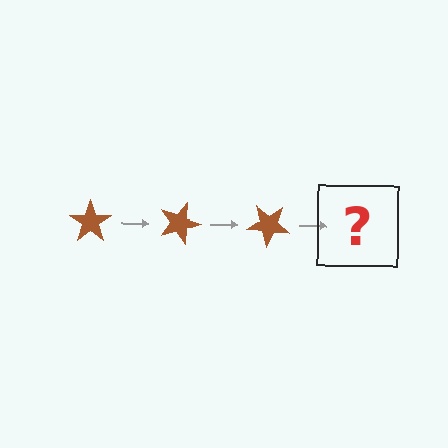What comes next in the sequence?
The next element should be a brown star rotated 60 degrees.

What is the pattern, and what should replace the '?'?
The pattern is that the star rotates 20 degrees each step. The '?' should be a brown star rotated 60 degrees.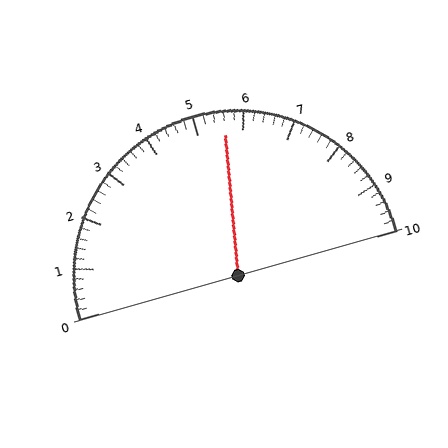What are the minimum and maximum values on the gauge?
The gauge ranges from 0 to 10.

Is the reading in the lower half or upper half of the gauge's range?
The reading is in the upper half of the range (0 to 10).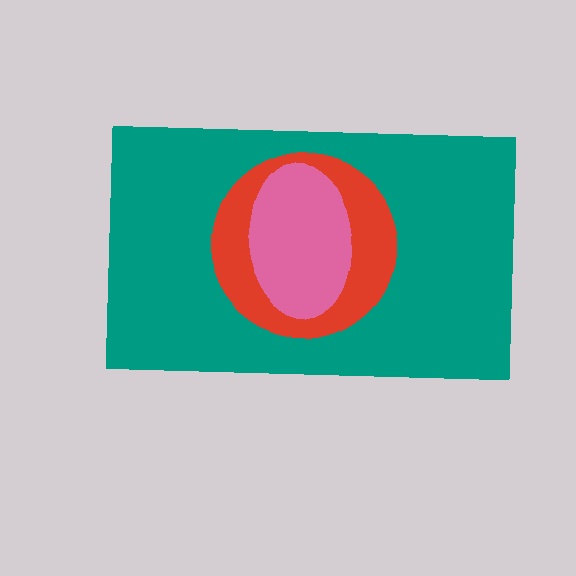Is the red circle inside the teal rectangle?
Yes.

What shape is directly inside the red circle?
The pink ellipse.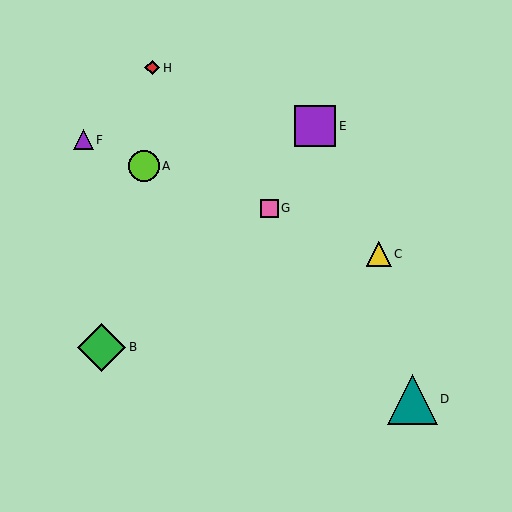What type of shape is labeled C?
Shape C is a yellow triangle.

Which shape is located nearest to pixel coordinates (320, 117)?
The purple square (labeled E) at (315, 126) is nearest to that location.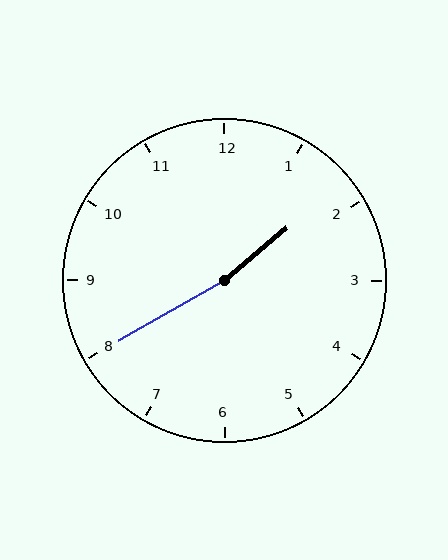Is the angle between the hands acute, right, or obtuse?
It is obtuse.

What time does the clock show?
1:40.